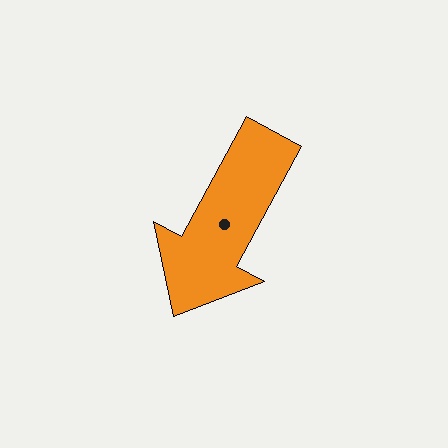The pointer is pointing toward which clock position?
Roughly 7 o'clock.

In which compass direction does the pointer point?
Southwest.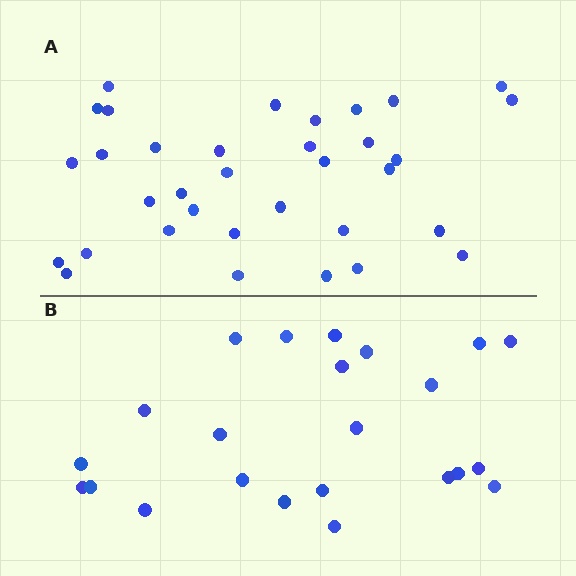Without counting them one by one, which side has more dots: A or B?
Region A (the top region) has more dots.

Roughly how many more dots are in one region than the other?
Region A has roughly 12 or so more dots than region B.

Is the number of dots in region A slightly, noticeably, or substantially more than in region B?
Region A has substantially more. The ratio is roughly 1.5 to 1.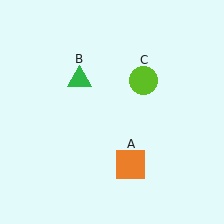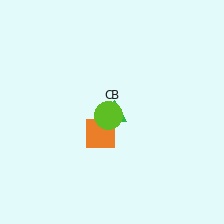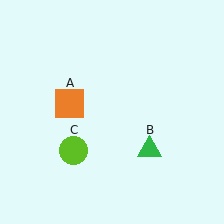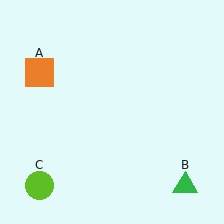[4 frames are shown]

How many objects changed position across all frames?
3 objects changed position: orange square (object A), green triangle (object B), lime circle (object C).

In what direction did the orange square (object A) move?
The orange square (object A) moved up and to the left.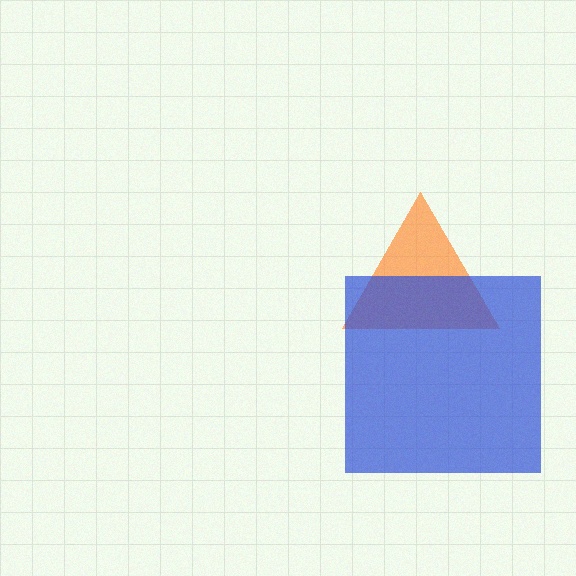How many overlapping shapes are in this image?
There are 2 overlapping shapes in the image.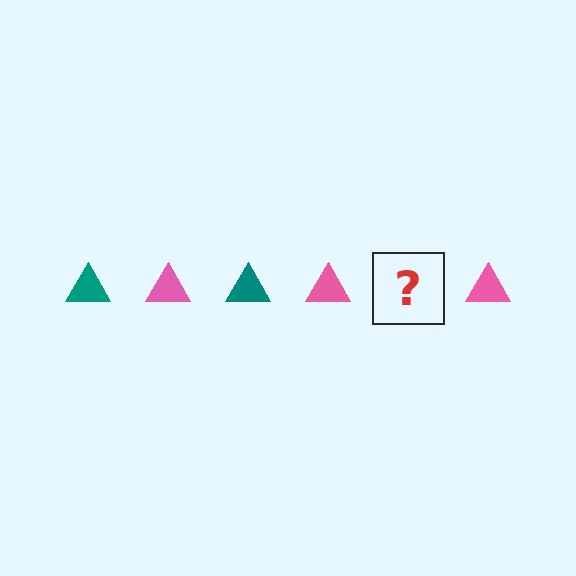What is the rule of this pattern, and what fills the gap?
The rule is that the pattern cycles through teal, pink triangles. The gap should be filled with a teal triangle.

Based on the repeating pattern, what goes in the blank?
The blank should be a teal triangle.